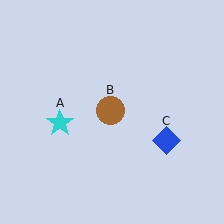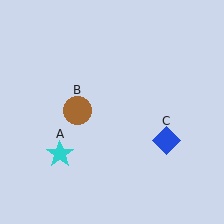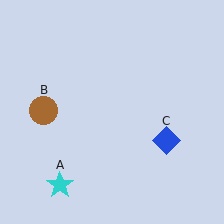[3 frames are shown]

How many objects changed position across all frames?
2 objects changed position: cyan star (object A), brown circle (object B).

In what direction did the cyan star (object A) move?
The cyan star (object A) moved down.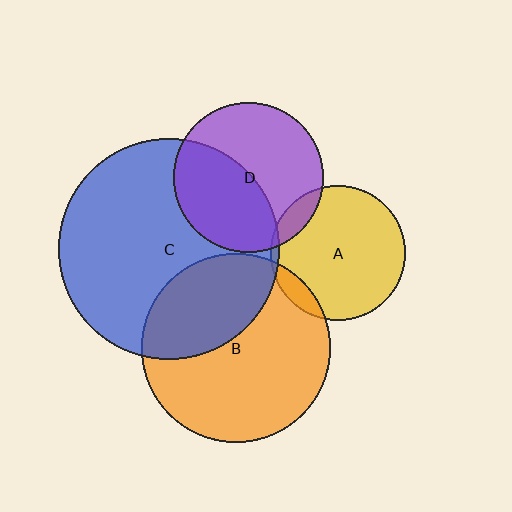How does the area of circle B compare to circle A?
Approximately 2.0 times.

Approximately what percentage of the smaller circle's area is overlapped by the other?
Approximately 10%.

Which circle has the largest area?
Circle C (blue).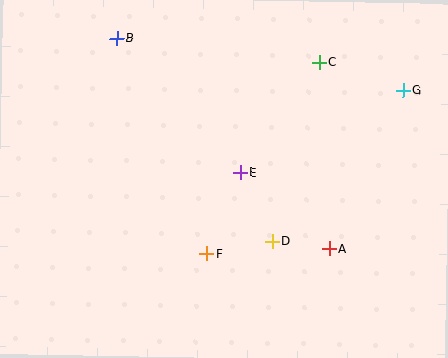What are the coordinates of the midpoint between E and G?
The midpoint between E and G is at (322, 132).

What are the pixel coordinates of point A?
Point A is at (329, 249).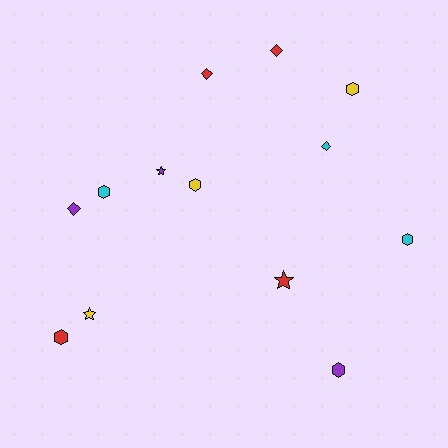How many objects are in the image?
There are 13 objects.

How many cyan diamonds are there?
There is 1 cyan diamond.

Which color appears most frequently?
Red, with 4 objects.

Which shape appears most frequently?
Hexagon, with 6 objects.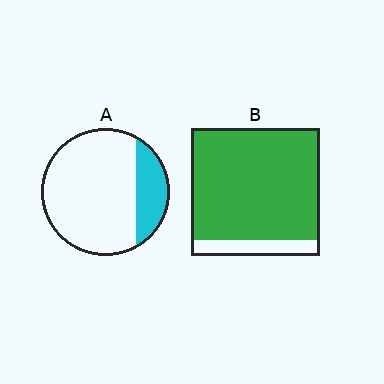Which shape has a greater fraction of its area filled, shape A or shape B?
Shape B.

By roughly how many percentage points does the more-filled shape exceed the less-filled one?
By roughly 65 percentage points (B over A).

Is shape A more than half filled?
No.